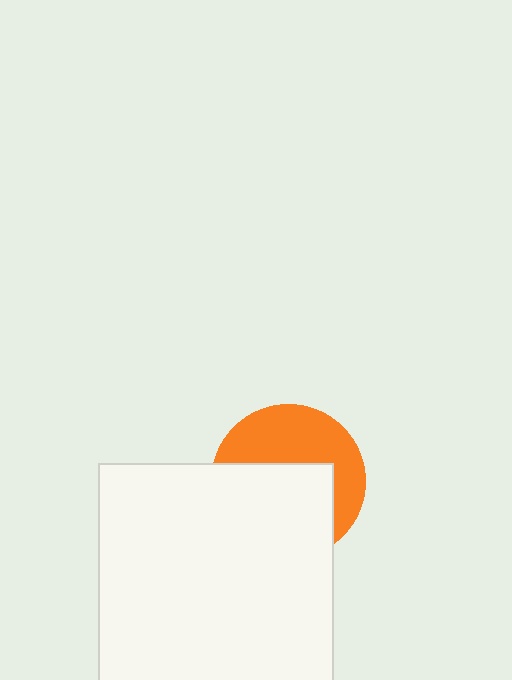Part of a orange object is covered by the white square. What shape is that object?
It is a circle.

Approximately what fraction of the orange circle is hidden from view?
Roughly 54% of the orange circle is hidden behind the white square.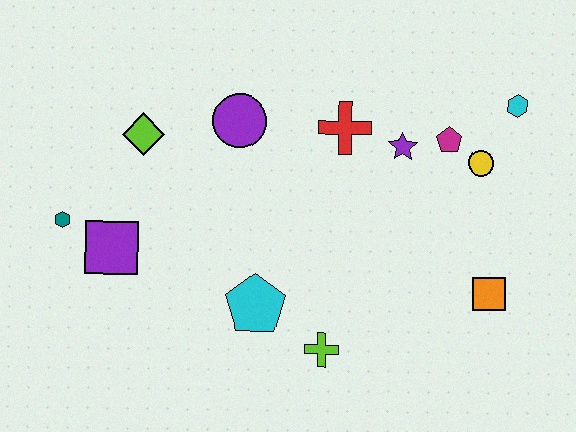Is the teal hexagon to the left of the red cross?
Yes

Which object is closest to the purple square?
The teal hexagon is closest to the purple square.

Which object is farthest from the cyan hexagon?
The teal hexagon is farthest from the cyan hexagon.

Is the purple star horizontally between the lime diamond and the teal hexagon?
No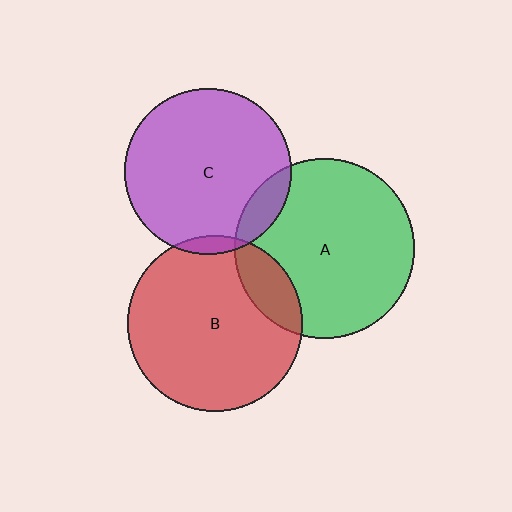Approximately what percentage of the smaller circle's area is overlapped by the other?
Approximately 10%.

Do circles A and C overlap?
Yes.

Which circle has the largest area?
Circle A (green).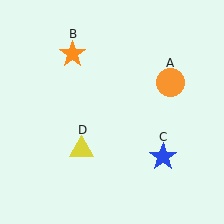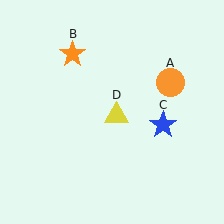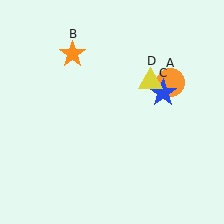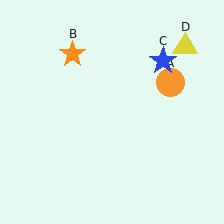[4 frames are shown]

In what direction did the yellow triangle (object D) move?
The yellow triangle (object D) moved up and to the right.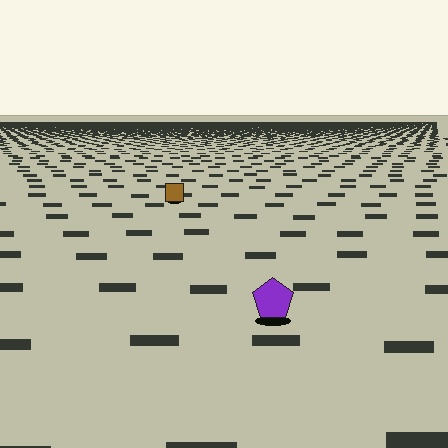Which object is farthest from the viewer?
The brown square is farthest from the viewer. It appears smaller and the ground texture around it is denser.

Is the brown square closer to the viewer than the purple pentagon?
No. The purple pentagon is closer — you can tell from the texture gradient: the ground texture is coarser near it.